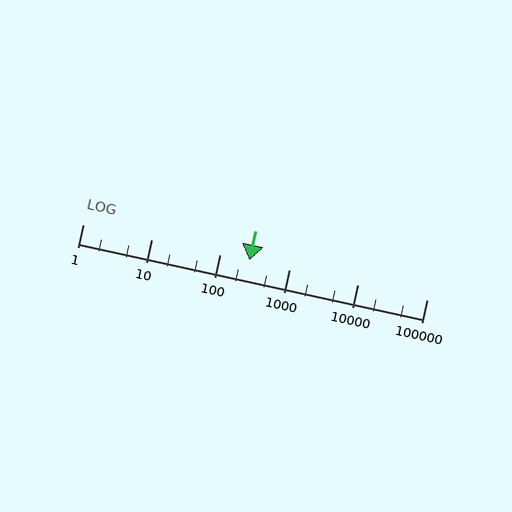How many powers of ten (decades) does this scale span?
The scale spans 5 decades, from 1 to 100000.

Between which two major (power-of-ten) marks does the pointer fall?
The pointer is between 100 and 1000.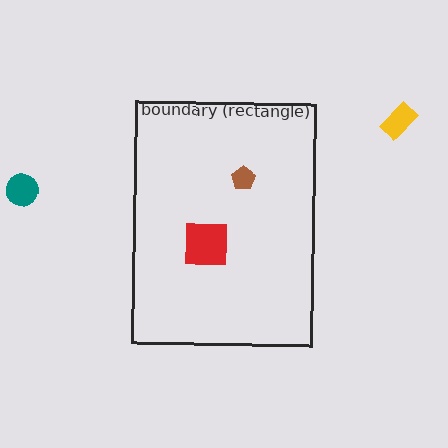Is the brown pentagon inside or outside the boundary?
Inside.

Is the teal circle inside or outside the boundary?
Outside.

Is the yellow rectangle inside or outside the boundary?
Outside.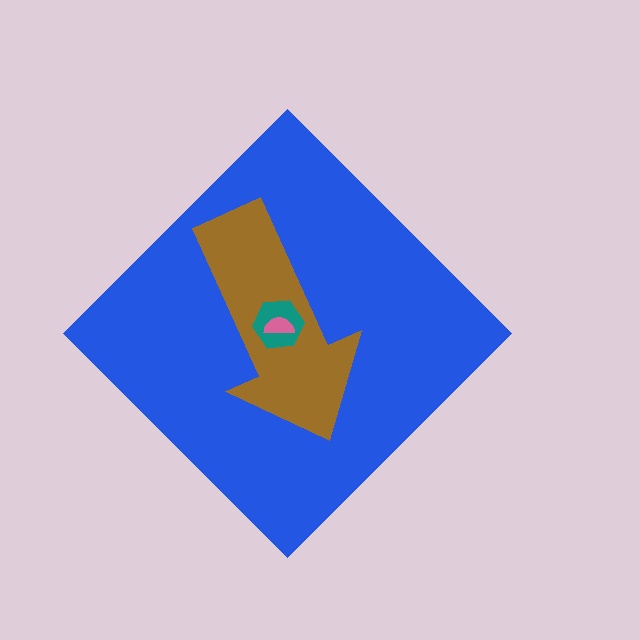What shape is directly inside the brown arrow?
The teal hexagon.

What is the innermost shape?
The pink semicircle.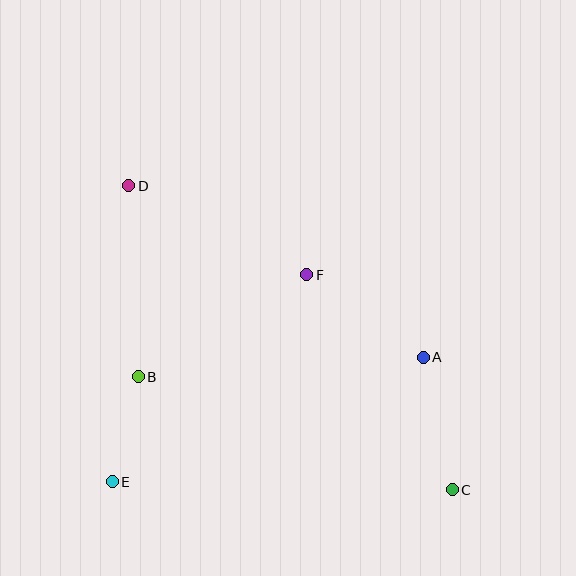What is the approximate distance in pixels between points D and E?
The distance between D and E is approximately 296 pixels.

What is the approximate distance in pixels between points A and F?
The distance between A and F is approximately 143 pixels.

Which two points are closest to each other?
Points B and E are closest to each other.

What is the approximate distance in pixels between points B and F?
The distance between B and F is approximately 197 pixels.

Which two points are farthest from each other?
Points C and D are farthest from each other.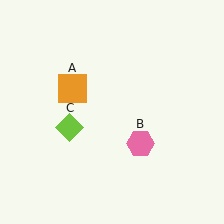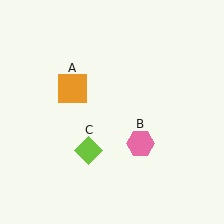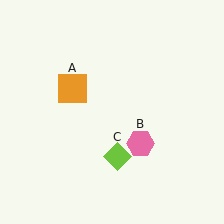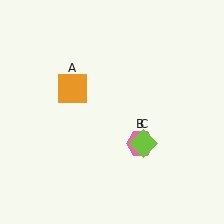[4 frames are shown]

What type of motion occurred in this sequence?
The lime diamond (object C) rotated counterclockwise around the center of the scene.